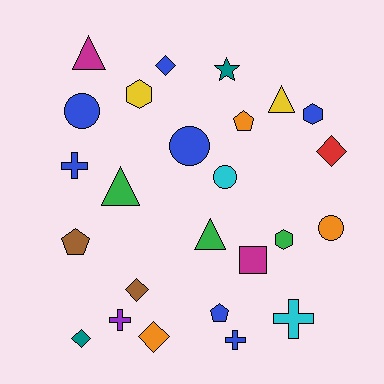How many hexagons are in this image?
There are 3 hexagons.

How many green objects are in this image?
There are 3 green objects.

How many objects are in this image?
There are 25 objects.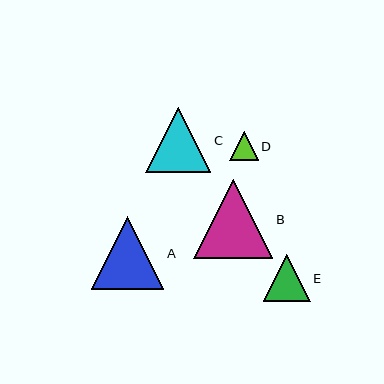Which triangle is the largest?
Triangle B is the largest with a size of approximately 79 pixels.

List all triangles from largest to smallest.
From largest to smallest: B, A, C, E, D.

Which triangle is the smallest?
Triangle D is the smallest with a size of approximately 29 pixels.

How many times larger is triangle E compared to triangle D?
Triangle E is approximately 1.6 times the size of triangle D.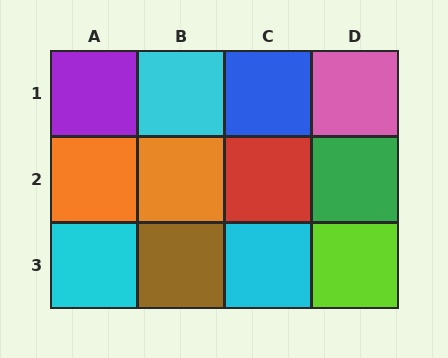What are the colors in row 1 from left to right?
Purple, cyan, blue, pink.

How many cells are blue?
1 cell is blue.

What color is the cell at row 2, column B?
Orange.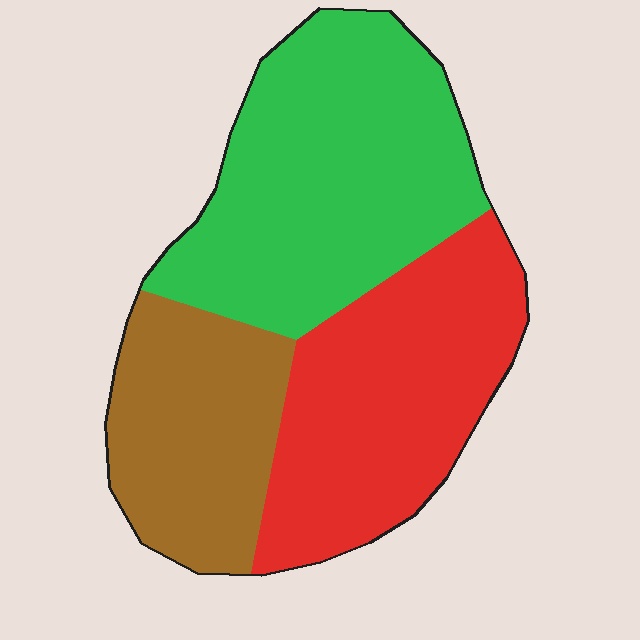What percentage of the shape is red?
Red takes up between a quarter and a half of the shape.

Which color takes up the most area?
Green, at roughly 40%.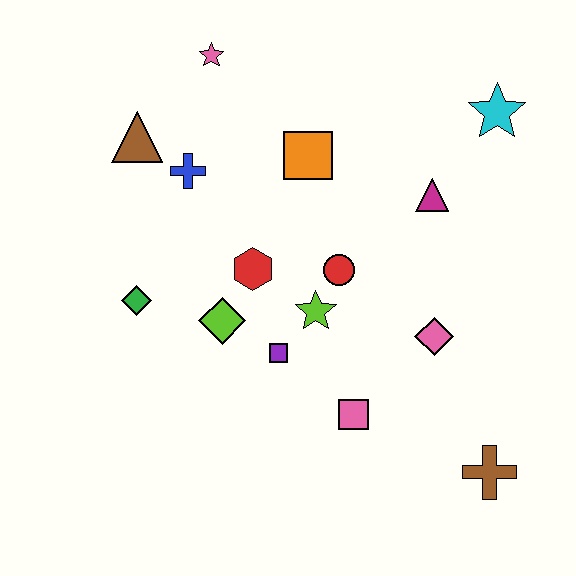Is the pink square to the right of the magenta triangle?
No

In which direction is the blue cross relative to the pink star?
The blue cross is below the pink star.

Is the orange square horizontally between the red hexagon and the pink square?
Yes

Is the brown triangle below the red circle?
No